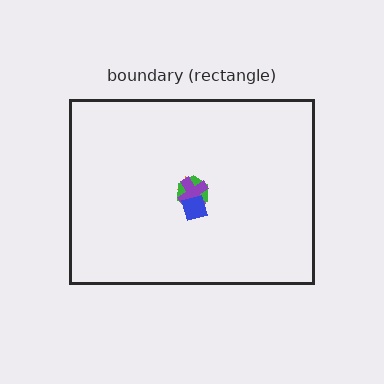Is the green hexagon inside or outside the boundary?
Inside.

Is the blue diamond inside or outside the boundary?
Inside.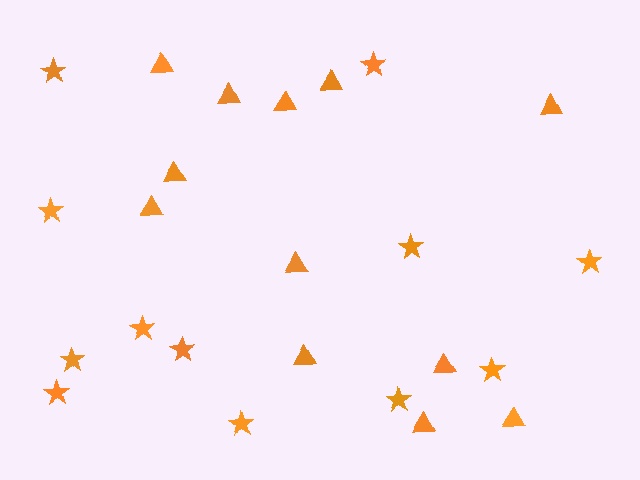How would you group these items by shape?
There are 2 groups: one group of triangles (12) and one group of stars (12).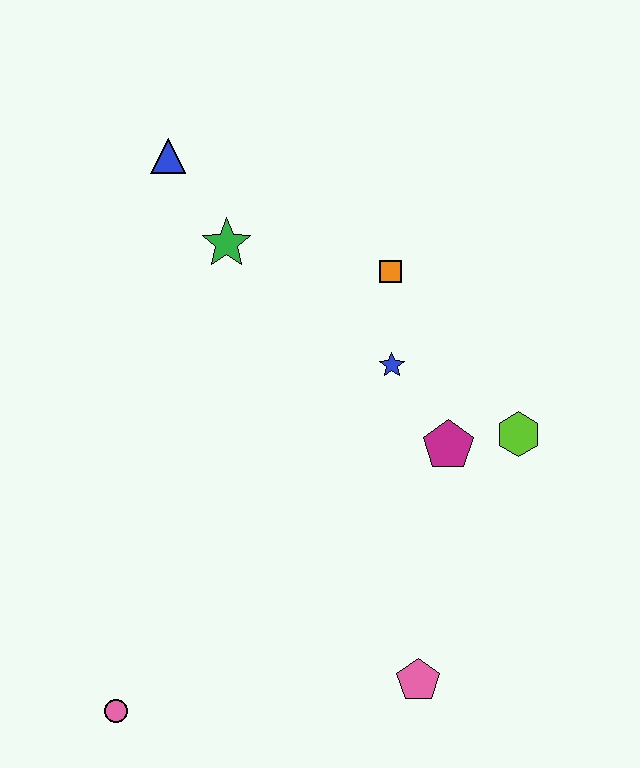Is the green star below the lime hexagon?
No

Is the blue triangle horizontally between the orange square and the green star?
No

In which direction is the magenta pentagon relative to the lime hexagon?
The magenta pentagon is to the left of the lime hexagon.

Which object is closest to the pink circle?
The pink pentagon is closest to the pink circle.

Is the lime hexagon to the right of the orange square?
Yes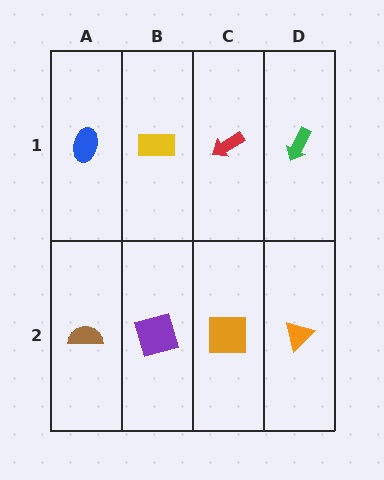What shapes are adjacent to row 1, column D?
An orange triangle (row 2, column D), a red arrow (row 1, column C).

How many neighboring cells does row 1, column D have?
2.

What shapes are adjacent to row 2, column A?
A blue ellipse (row 1, column A), a purple square (row 2, column B).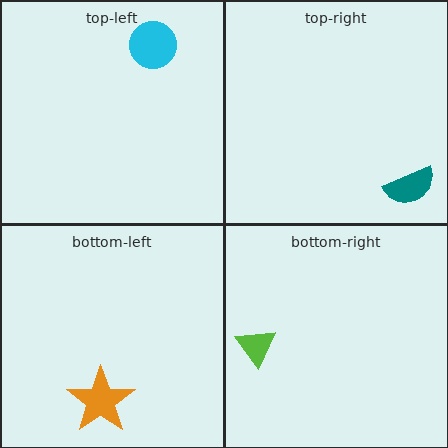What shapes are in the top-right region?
The teal semicircle.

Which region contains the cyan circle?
The top-left region.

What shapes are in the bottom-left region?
The orange star.